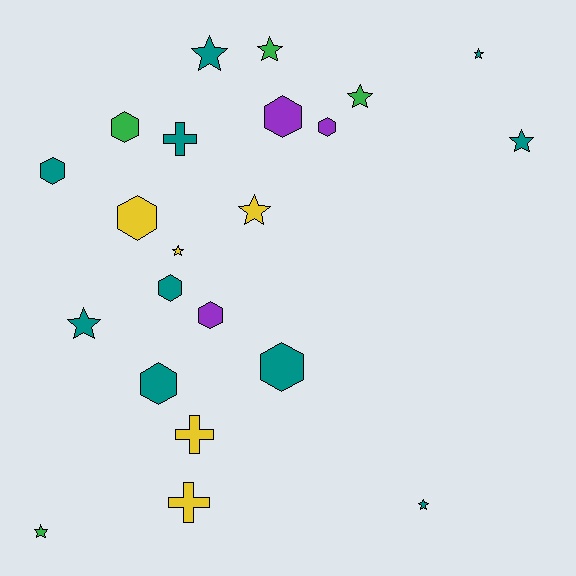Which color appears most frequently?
Teal, with 10 objects.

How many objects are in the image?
There are 22 objects.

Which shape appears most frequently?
Star, with 10 objects.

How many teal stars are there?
There are 5 teal stars.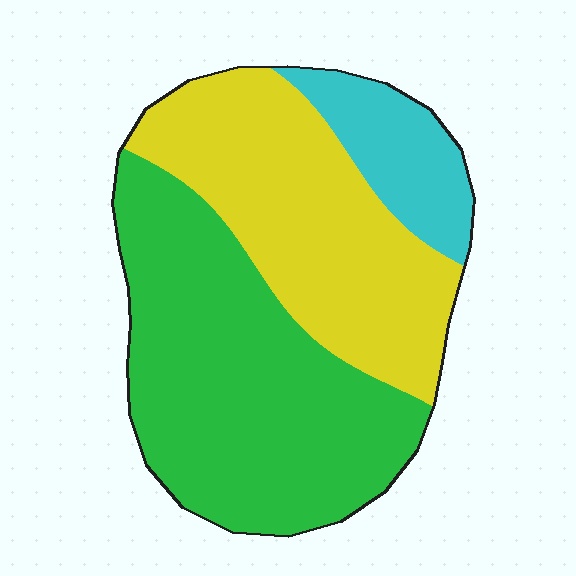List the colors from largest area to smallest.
From largest to smallest: green, yellow, cyan.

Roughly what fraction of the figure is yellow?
Yellow covers around 40% of the figure.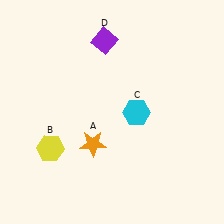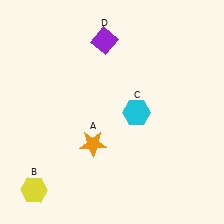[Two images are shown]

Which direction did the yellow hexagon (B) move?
The yellow hexagon (B) moved down.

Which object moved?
The yellow hexagon (B) moved down.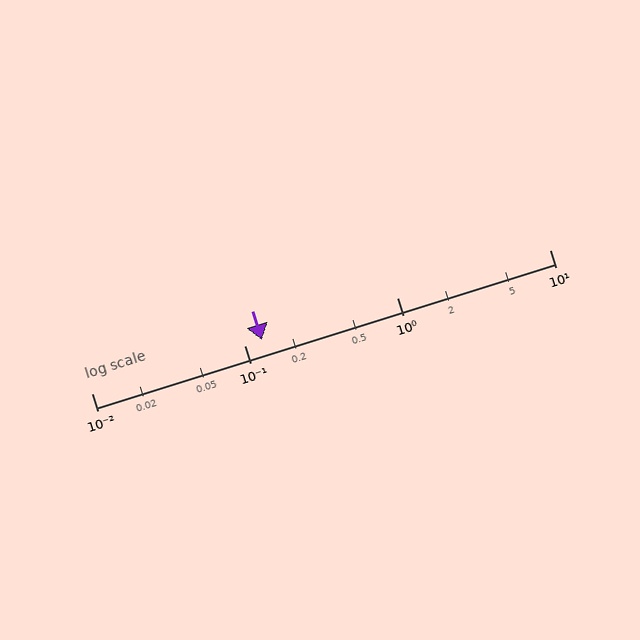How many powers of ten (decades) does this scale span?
The scale spans 3 decades, from 0.01 to 10.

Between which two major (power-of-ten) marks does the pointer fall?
The pointer is between 0.1 and 1.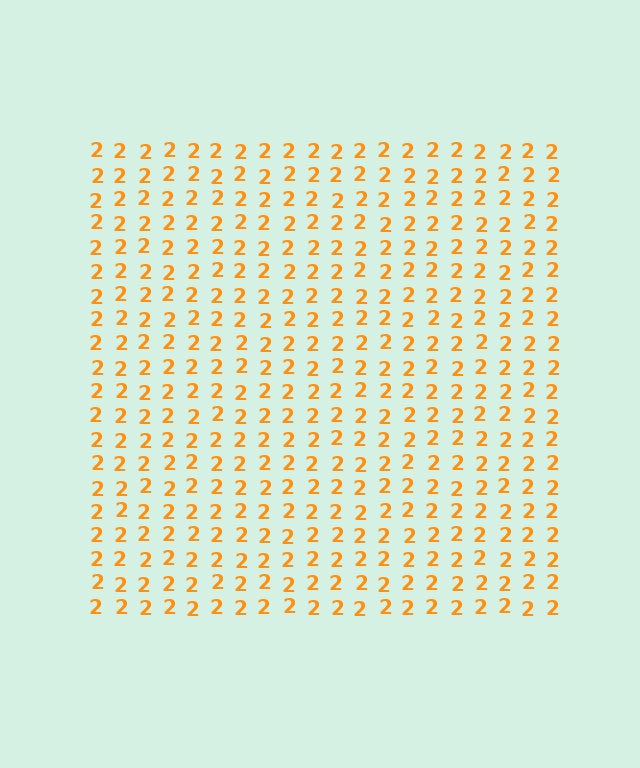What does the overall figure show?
The overall figure shows a square.